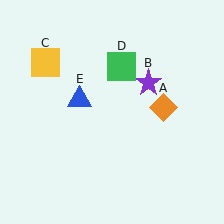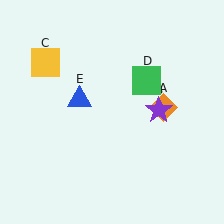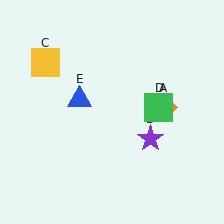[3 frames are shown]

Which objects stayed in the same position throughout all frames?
Orange diamond (object A) and yellow square (object C) and blue triangle (object E) remained stationary.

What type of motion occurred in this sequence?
The purple star (object B), green square (object D) rotated clockwise around the center of the scene.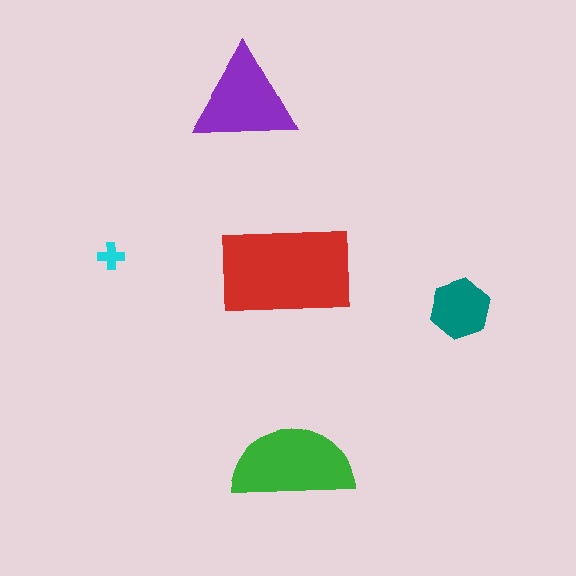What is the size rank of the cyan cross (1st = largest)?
5th.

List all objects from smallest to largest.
The cyan cross, the teal hexagon, the purple triangle, the green semicircle, the red rectangle.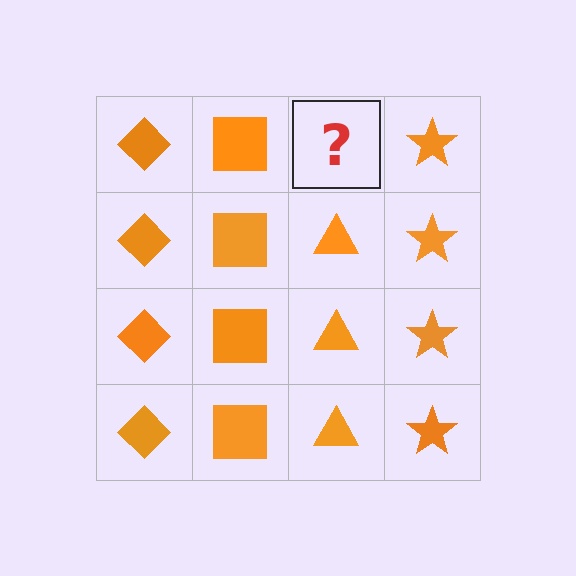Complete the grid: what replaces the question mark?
The question mark should be replaced with an orange triangle.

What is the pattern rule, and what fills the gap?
The rule is that each column has a consistent shape. The gap should be filled with an orange triangle.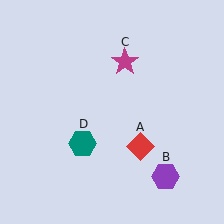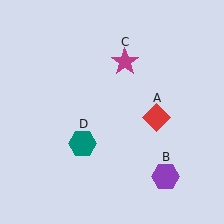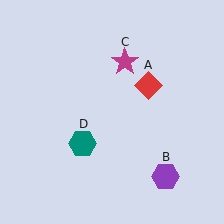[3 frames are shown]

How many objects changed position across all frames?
1 object changed position: red diamond (object A).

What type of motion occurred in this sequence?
The red diamond (object A) rotated counterclockwise around the center of the scene.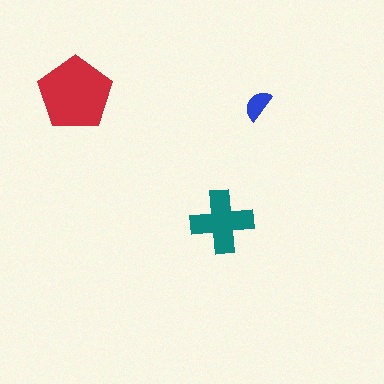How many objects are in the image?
There are 3 objects in the image.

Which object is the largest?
The red pentagon.